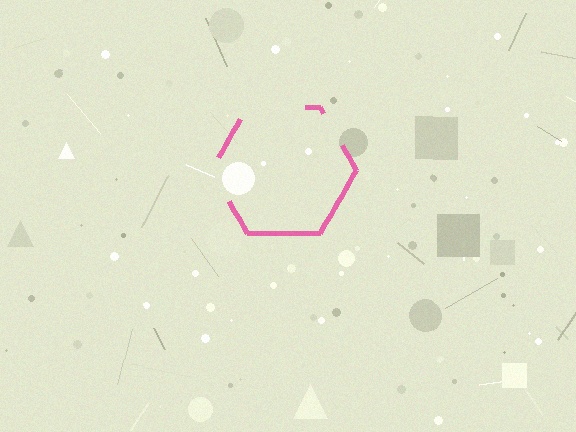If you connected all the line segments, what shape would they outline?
They would outline a hexagon.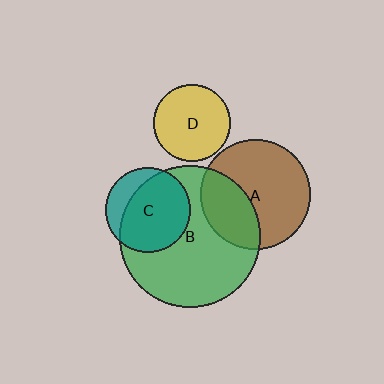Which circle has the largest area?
Circle B (green).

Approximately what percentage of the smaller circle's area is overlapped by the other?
Approximately 35%.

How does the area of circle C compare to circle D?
Approximately 1.2 times.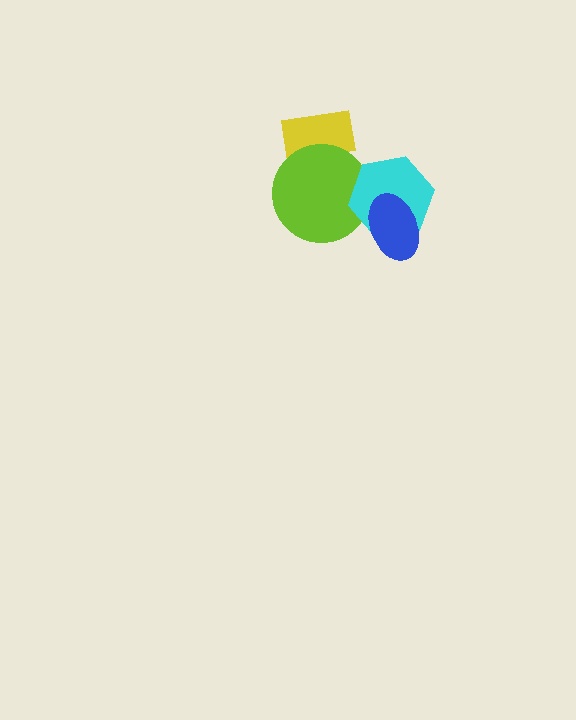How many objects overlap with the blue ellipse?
1 object overlaps with the blue ellipse.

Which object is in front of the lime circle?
The cyan hexagon is in front of the lime circle.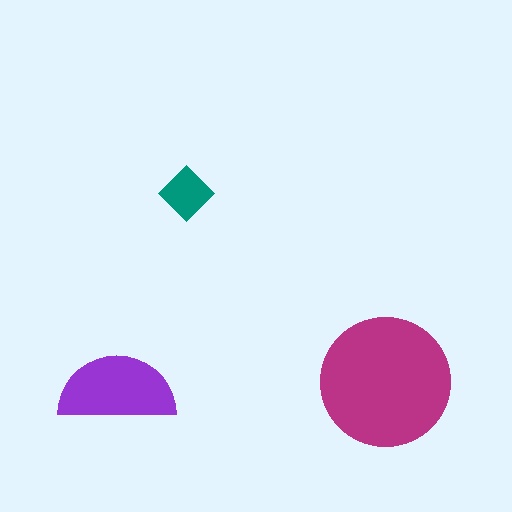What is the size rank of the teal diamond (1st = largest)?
3rd.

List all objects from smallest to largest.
The teal diamond, the purple semicircle, the magenta circle.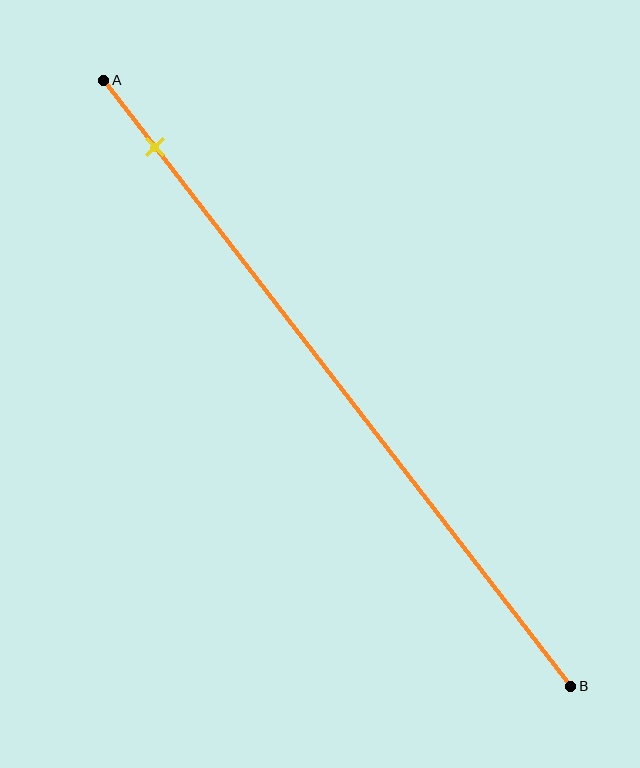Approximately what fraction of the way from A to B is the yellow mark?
The yellow mark is approximately 10% of the way from A to B.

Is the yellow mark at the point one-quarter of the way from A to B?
No, the mark is at about 10% from A, not at the 25% one-quarter point.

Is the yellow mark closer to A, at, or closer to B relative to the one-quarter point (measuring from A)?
The yellow mark is closer to point A than the one-quarter point of segment AB.